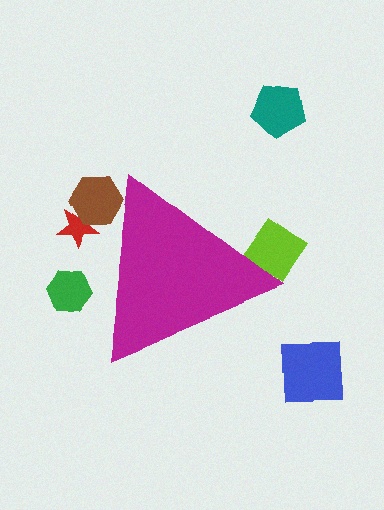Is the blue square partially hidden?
No, the blue square is fully visible.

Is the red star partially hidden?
Yes, the red star is partially hidden behind the magenta triangle.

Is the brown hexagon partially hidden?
Yes, the brown hexagon is partially hidden behind the magenta triangle.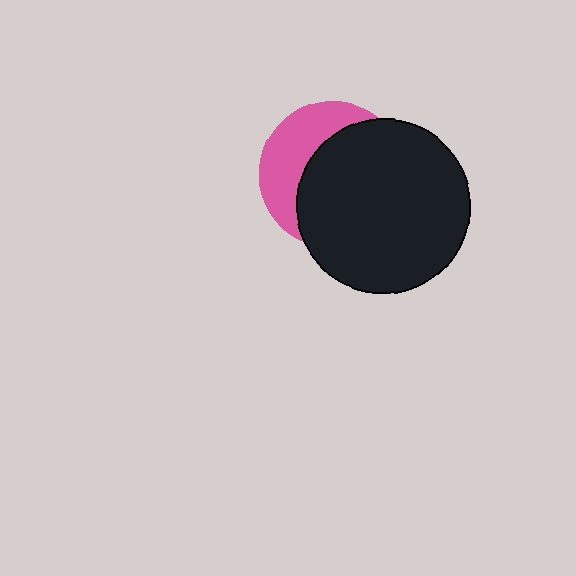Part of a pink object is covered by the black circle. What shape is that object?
It is a circle.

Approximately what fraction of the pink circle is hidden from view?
Roughly 64% of the pink circle is hidden behind the black circle.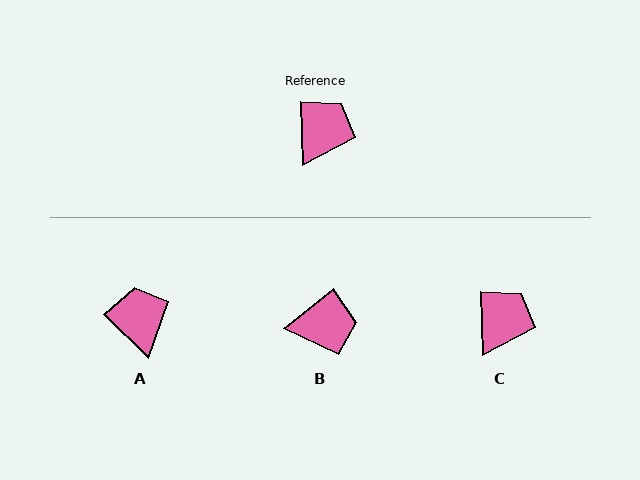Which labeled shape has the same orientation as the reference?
C.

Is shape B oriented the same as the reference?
No, it is off by about 53 degrees.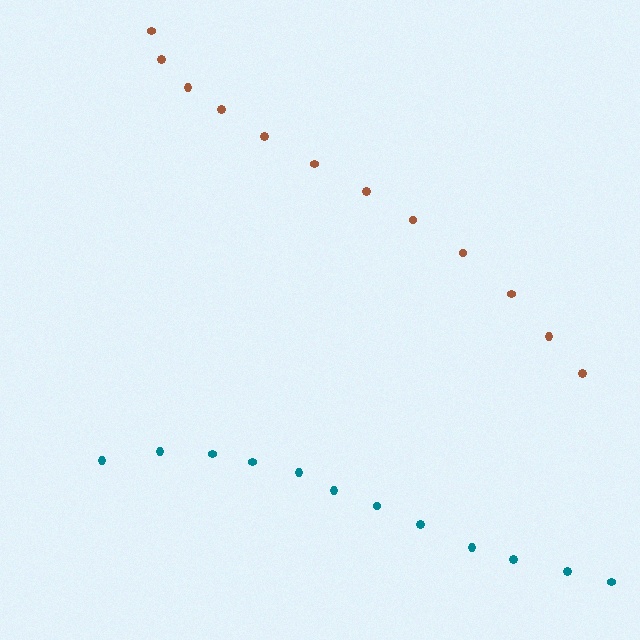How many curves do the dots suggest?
There are 2 distinct paths.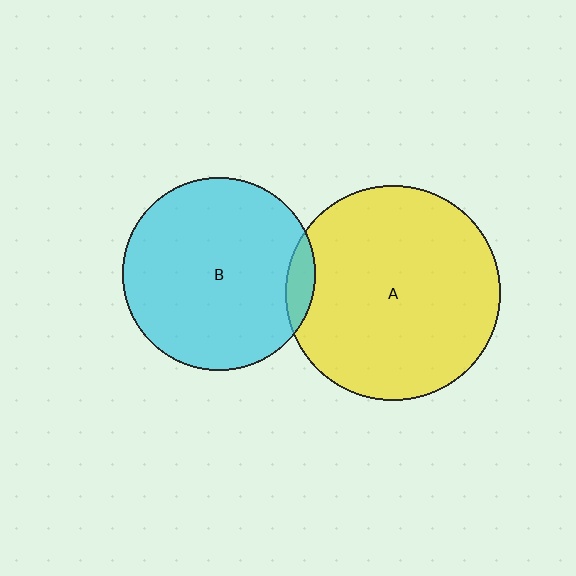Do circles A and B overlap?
Yes.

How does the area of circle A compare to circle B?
Approximately 1.2 times.